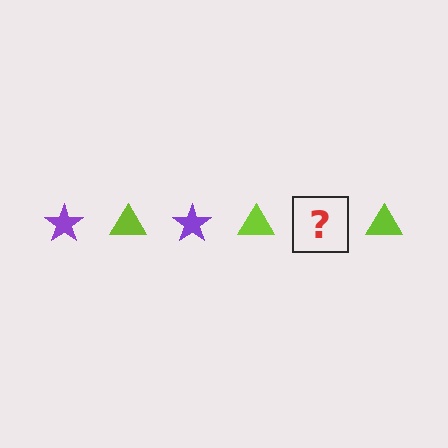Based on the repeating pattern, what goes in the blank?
The blank should be a purple star.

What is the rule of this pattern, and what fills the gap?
The rule is that the pattern alternates between purple star and lime triangle. The gap should be filled with a purple star.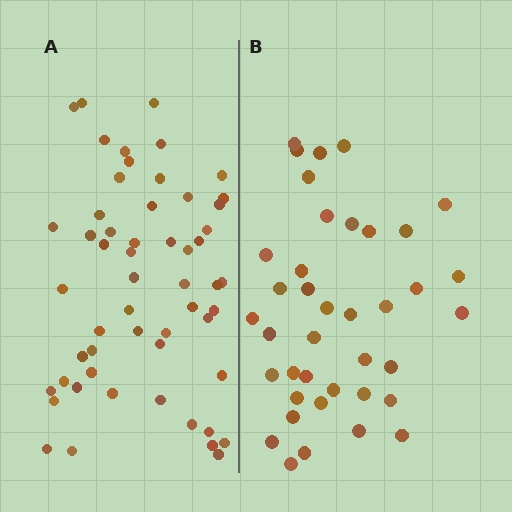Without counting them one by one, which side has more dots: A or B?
Region A (the left region) has more dots.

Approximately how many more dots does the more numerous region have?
Region A has approximately 15 more dots than region B.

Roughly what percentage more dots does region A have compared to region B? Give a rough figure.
About 40% more.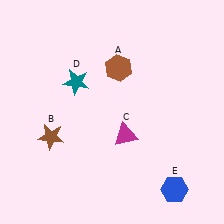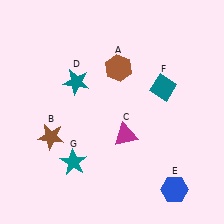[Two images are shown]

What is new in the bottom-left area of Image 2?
A teal star (G) was added in the bottom-left area of Image 2.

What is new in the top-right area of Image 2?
A teal diamond (F) was added in the top-right area of Image 2.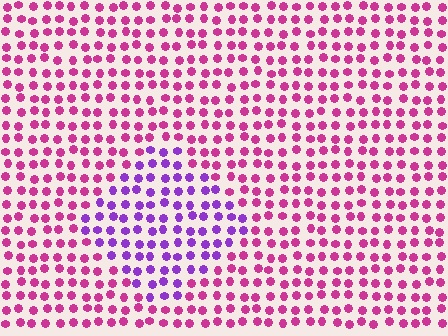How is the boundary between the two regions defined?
The boundary is defined purely by a slight shift in hue (about 45 degrees). Spacing, size, and orientation are identical on both sides.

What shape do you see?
I see a diamond.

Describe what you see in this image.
The image is filled with small magenta elements in a uniform arrangement. A diamond-shaped region is visible where the elements are tinted to a slightly different hue, forming a subtle color boundary.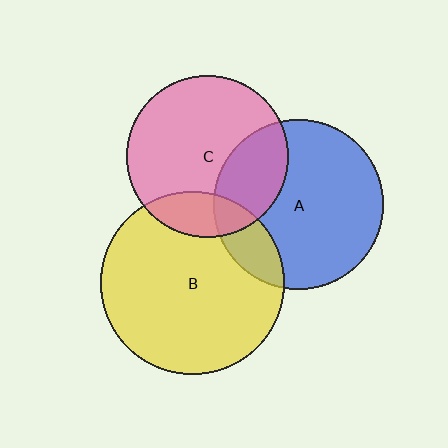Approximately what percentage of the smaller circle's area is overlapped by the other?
Approximately 15%.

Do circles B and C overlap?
Yes.